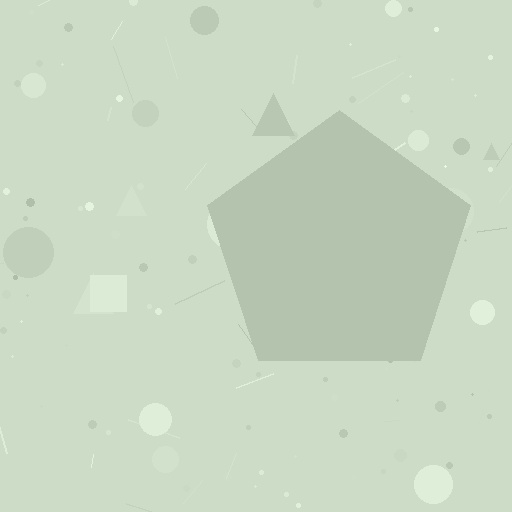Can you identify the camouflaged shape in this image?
The camouflaged shape is a pentagon.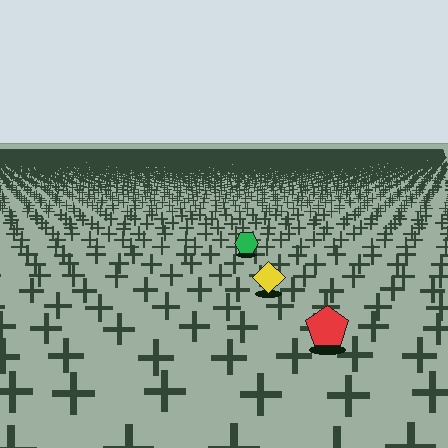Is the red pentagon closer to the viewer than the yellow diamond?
Yes. The red pentagon is closer — you can tell from the texture gradient: the ground texture is coarser near it.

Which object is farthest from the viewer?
The green hexagon is farthest from the viewer. It appears smaller and the ground texture around it is denser.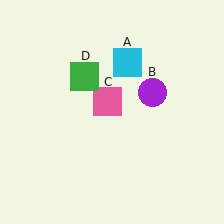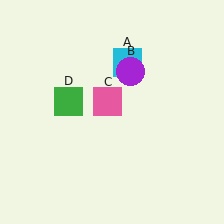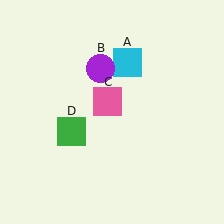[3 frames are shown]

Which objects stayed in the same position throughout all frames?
Cyan square (object A) and pink square (object C) remained stationary.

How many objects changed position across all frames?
2 objects changed position: purple circle (object B), green square (object D).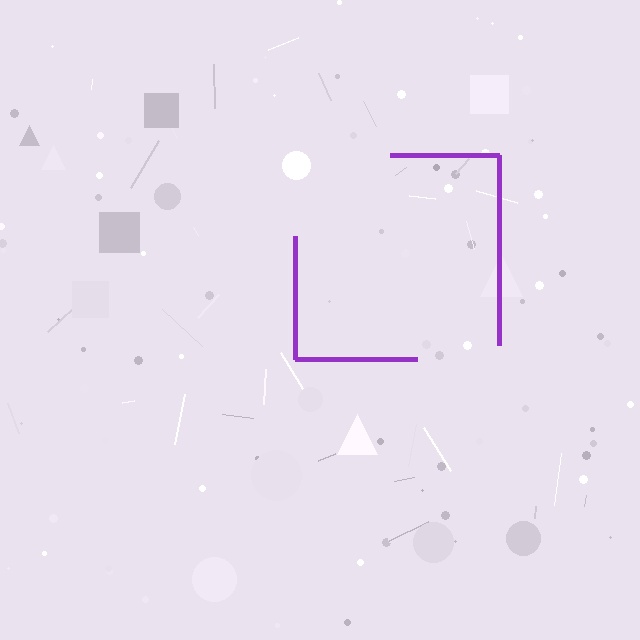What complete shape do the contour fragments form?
The contour fragments form a square.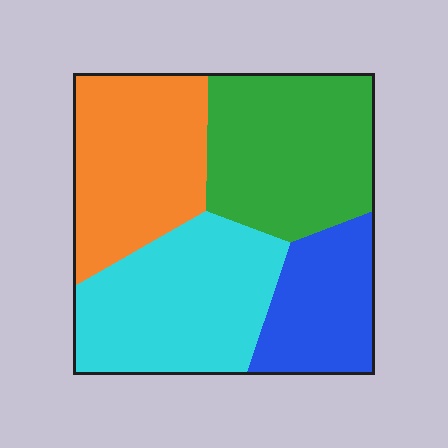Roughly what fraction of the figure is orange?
Orange takes up between a sixth and a third of the figure.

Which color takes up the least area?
Blue, at roughly 15%.